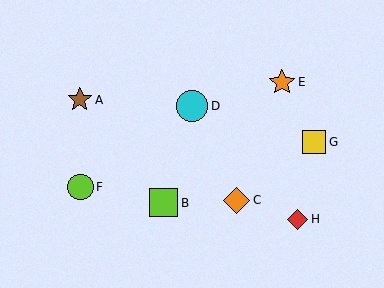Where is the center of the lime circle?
The center of the lime circle is at (81, 187).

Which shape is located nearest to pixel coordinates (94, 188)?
The lime circle (labeled F) at (81, 187) is nearest to that location.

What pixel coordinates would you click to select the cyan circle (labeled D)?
Click at (192, 106) to select the cyan circle D.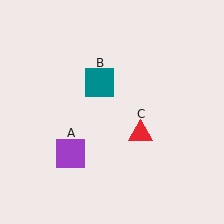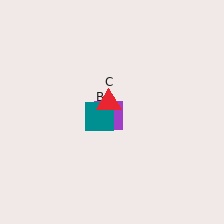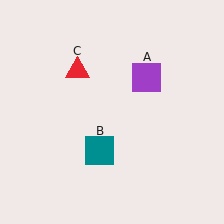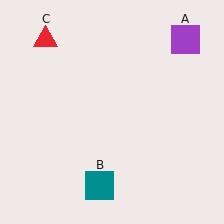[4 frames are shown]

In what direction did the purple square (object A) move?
The purple square (object A) moved up and to the right.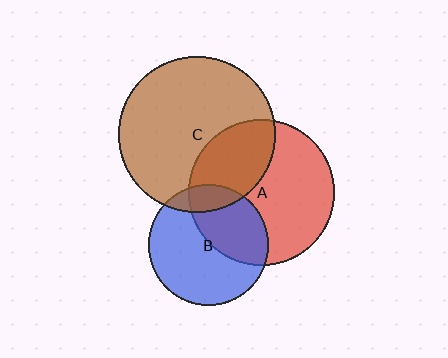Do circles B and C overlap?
Yes.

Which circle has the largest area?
Circle C (brown).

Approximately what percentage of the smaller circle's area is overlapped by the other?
Approximately 15%.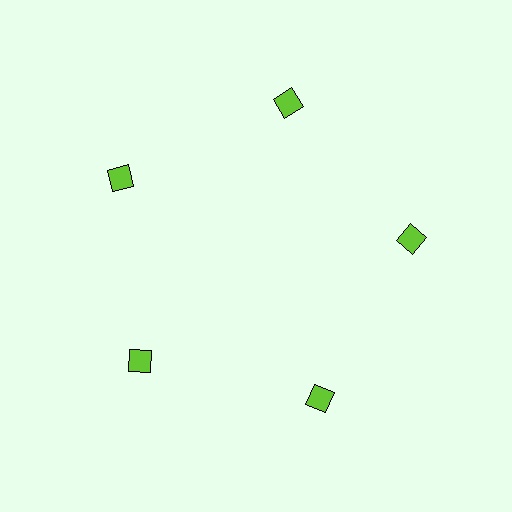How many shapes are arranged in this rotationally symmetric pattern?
There are 5 shapes, arranged in 5 groups of 1.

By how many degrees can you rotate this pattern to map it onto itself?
The pattern maps onto itself every 72 degrees of rotation.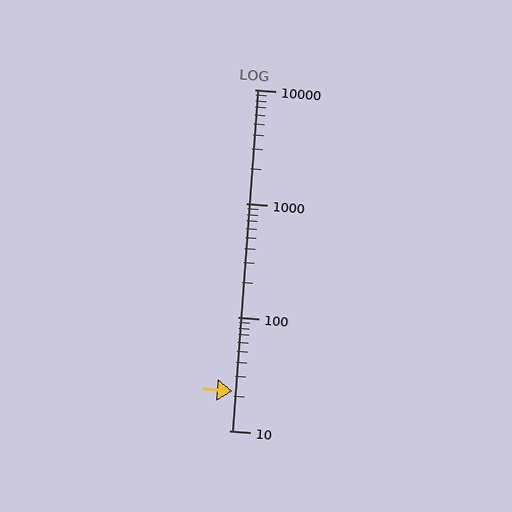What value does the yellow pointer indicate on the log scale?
The pointer indicates approximately 22.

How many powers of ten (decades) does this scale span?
The scale spans 3 decades, from 10 to 10000.